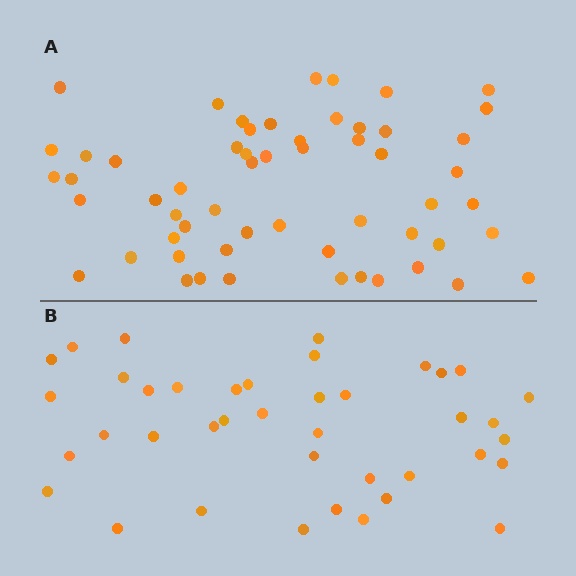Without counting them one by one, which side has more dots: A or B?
Region A (the top region) has more dots.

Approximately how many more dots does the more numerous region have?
Region A has approximately 15 more dots than region B.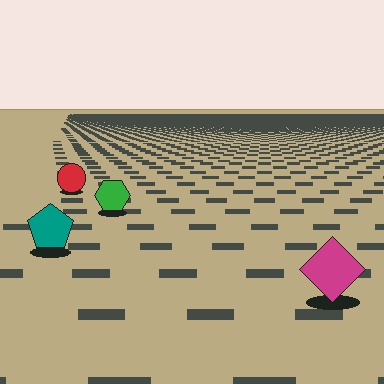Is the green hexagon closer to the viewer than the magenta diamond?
No. The magenta diamond is closer — you can tell from the texture gradient: the ground texture is coarser near it.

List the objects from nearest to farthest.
From nearest to farthest: the magenta diamond, the teal pentagon, the green hexagon, the red circle.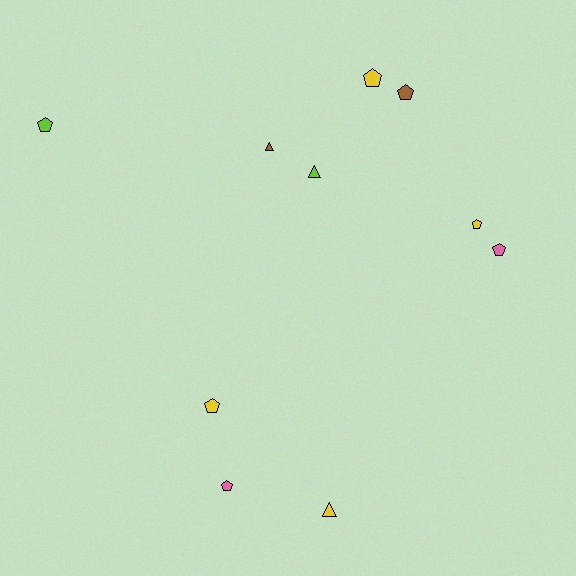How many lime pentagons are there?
There is 1 lime pentagon.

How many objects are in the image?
There are 10 objects.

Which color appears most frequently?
Yellow, with 4 objects.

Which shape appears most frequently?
Pentagon, with 7 objects.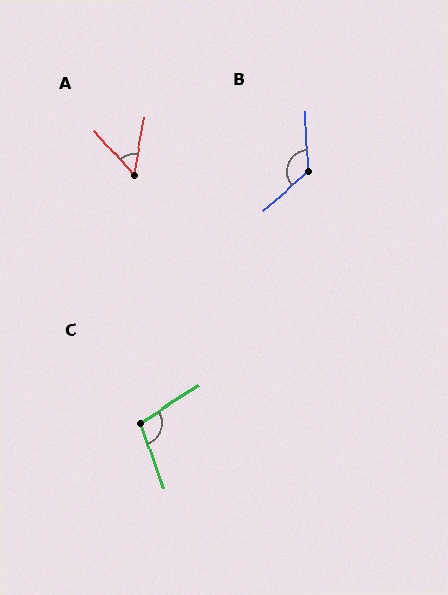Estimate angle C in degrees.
Approximately 103 degrees.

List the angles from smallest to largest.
A (51°), C (103°), B (128°).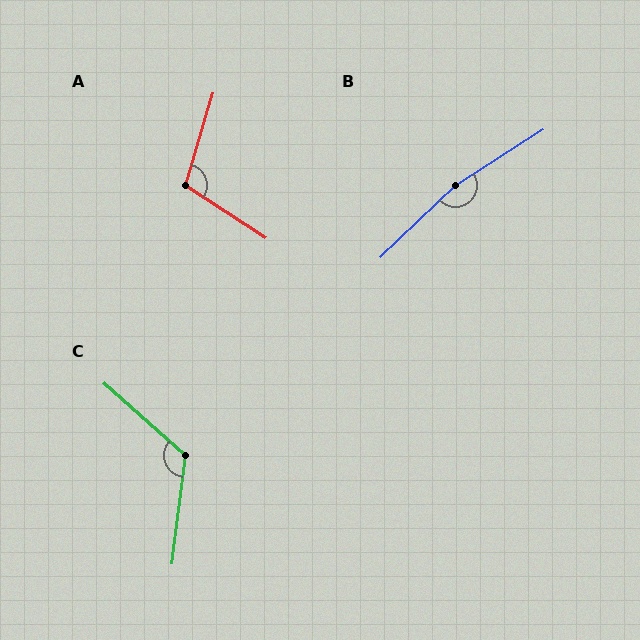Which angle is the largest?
B, at approximately 169 degrees.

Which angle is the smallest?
A, at approximately 107 degrees.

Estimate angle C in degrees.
Approximately 124 degrees.